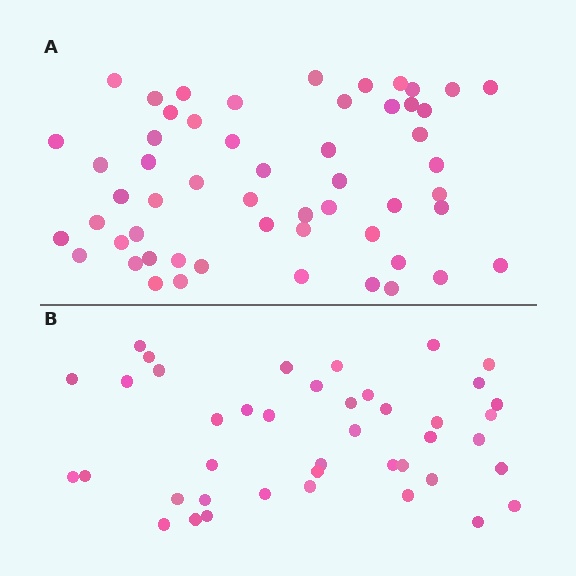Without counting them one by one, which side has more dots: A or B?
Region A (the top region) has more dots.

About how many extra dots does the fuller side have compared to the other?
Region A has approximately 15 more dots than region B.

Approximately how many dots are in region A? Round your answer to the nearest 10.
About 60 dots. (The exact count is 55, which rounds to 60.)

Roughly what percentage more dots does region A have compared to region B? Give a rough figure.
About 30% more.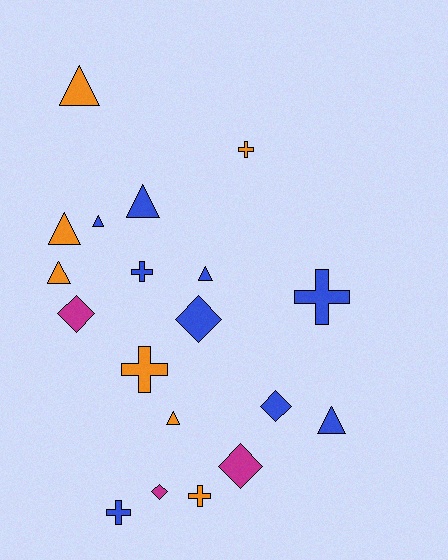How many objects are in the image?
There are 19 objects.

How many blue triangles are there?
There are 4 blue triangles.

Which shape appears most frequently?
Triangle, with 8 objects.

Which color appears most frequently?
Blue, with 9 objects.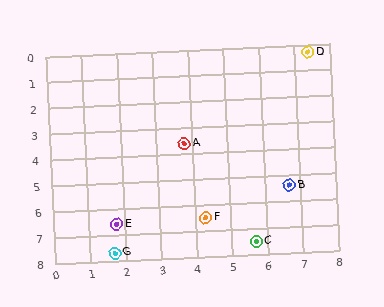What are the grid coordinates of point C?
Point C is at approximately (5.7, 7.5).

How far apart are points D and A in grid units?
Points D and A are about 4.9 grid units apart.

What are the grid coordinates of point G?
Point G is at approximately (1.7, 7.7).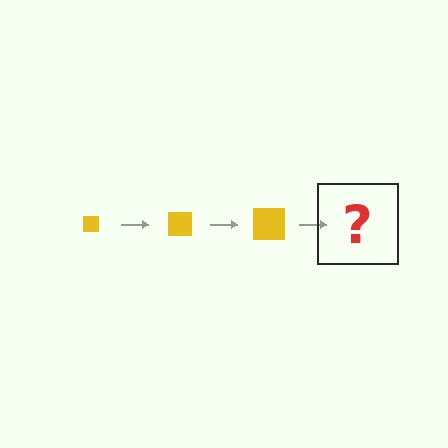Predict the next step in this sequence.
The next step is a yellow square, larger than the previous one.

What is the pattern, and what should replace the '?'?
The pattern is that the square gets progressively larger each step. The '?' should be a yellow square, larger than the previous one.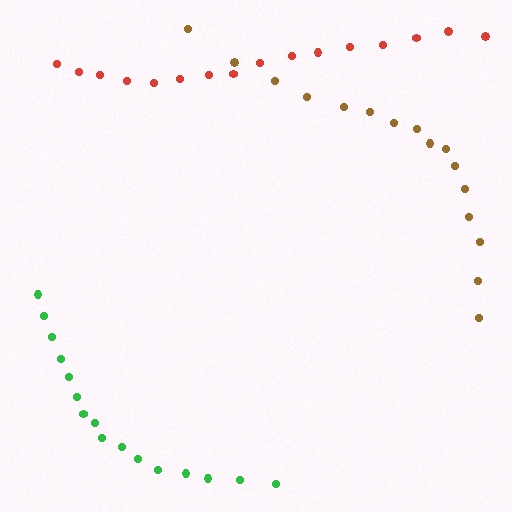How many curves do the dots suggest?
There are 3 distinct paths.